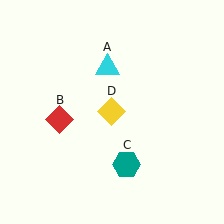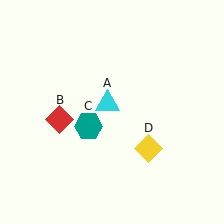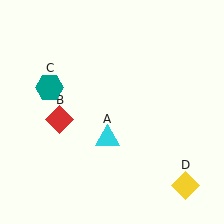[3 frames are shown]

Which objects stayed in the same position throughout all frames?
Red diamond (object B) remained stationary.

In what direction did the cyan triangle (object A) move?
The cyan triangle (object A) moved down.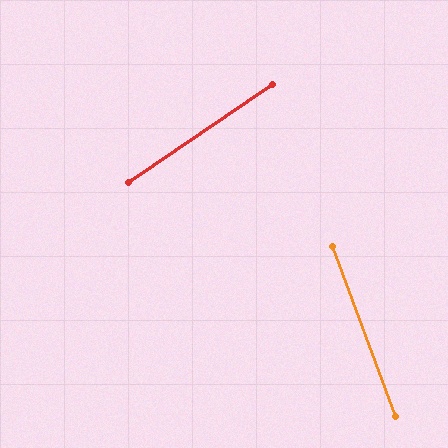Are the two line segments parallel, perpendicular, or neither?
Neither parallel nor perpendicular — they differ by about 76°.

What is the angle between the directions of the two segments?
Approximately 76 degrees.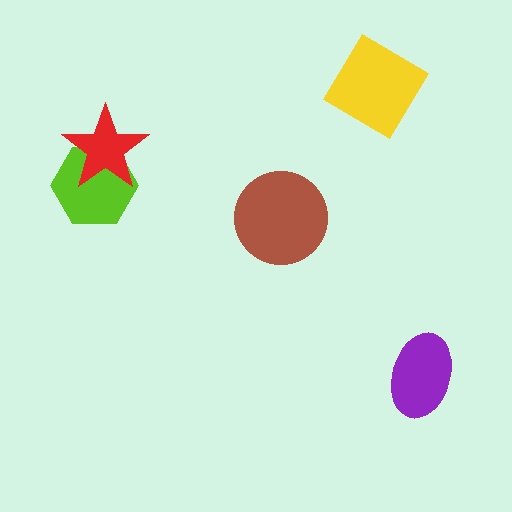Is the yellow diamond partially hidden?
No, no other shape covers it.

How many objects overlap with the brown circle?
0 objects overlap with the brown circle.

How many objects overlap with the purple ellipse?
0 objects overlap with the purple ellipse.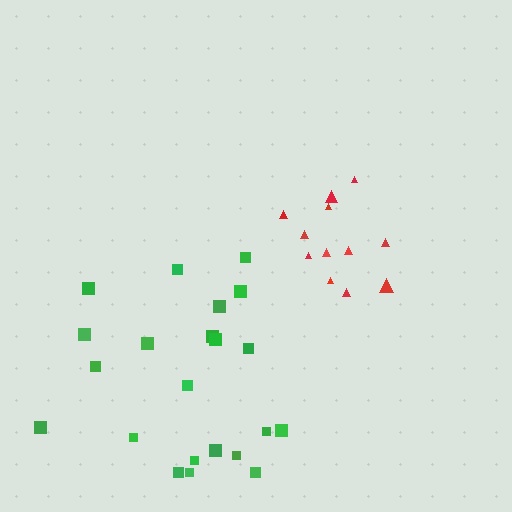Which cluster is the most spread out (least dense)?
Green.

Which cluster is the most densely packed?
Red.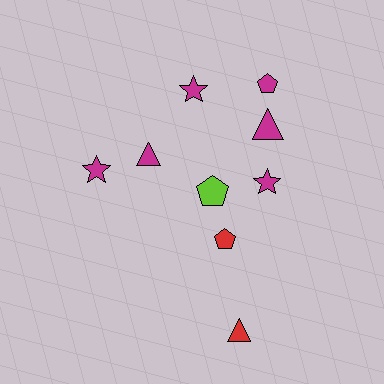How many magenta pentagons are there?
There is 1 magenta pentagon.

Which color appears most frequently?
Magenta, with 6 objects.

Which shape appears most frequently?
Pentagon, with 3 objects.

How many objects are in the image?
There are 9 objects.